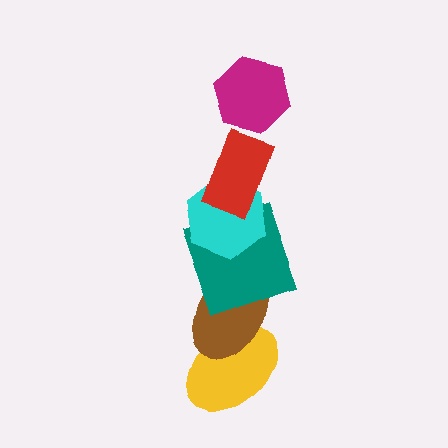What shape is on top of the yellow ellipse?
The brown ellipse is on top of the yellow ellipse.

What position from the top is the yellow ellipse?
The yellow ellipse is 6th from the top.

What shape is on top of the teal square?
The cyan hexagon is on top of the teal square.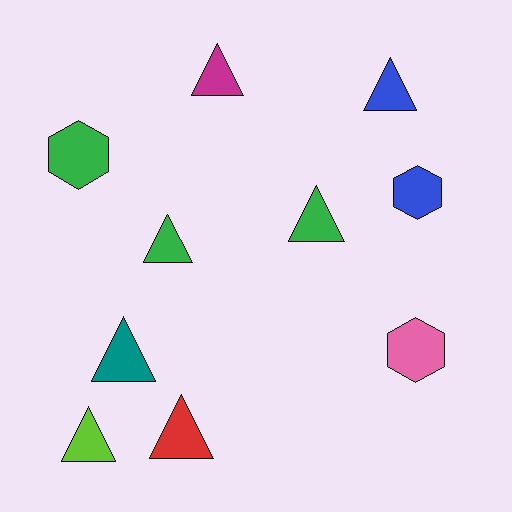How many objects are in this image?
There are 10 objects.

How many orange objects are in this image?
There are no orange objects.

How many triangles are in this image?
There are 7 triangles.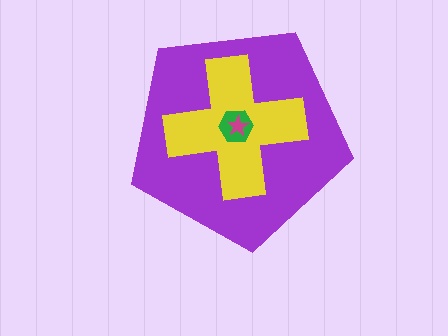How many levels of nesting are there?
4.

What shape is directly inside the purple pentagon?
The yellow cross.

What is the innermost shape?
The magenta star.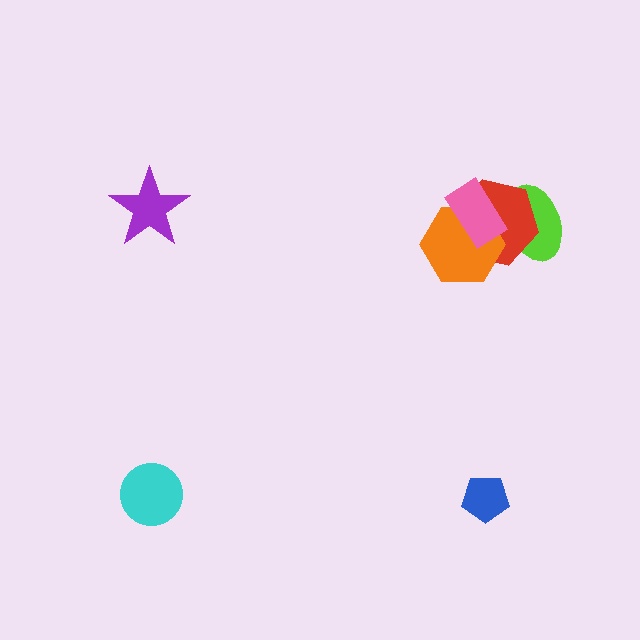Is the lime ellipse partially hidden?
Yes, it is partially covered by another shape.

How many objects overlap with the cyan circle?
0 objects overlap with the cyan circle.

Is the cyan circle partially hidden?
No, no other shape covers it.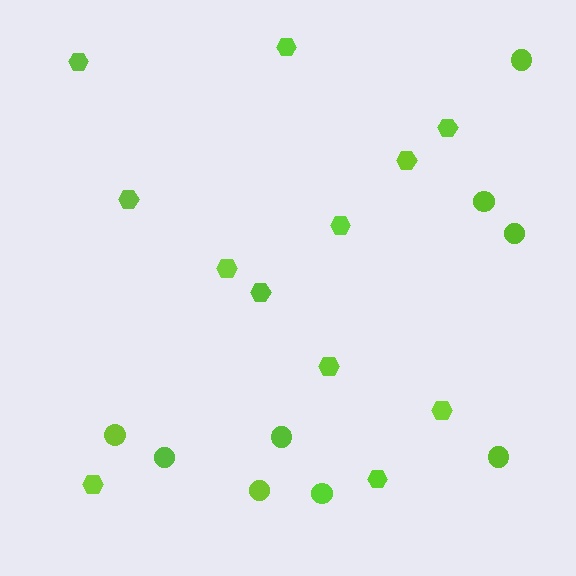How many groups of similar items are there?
There are 2 groups: one group of circles (9) and one group of hexagons (12).